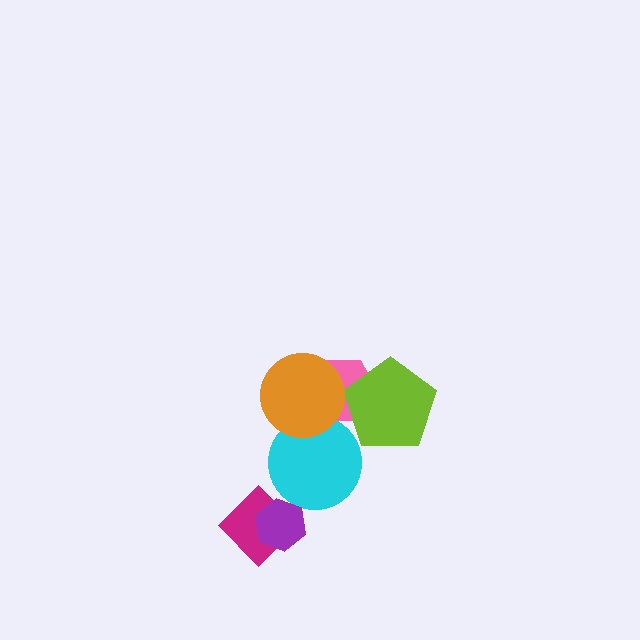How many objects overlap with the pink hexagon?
2 objects overlap with the pink hexagon.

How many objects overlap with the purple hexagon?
1 object overlaps with the purple hexagon.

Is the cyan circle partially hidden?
Yes, it is partially covered by another shape.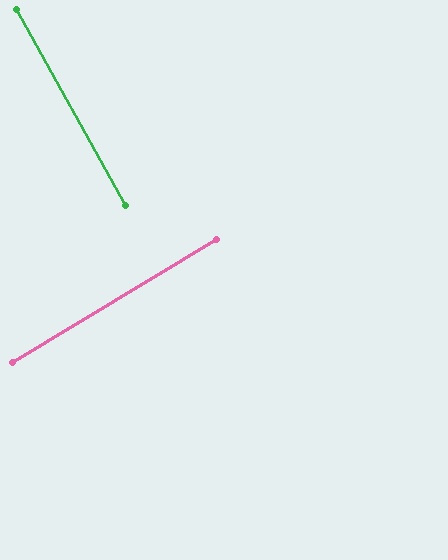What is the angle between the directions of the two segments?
Approximately 88 degrees.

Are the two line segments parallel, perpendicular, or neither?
Perpendicular — they meet at approximately 88°.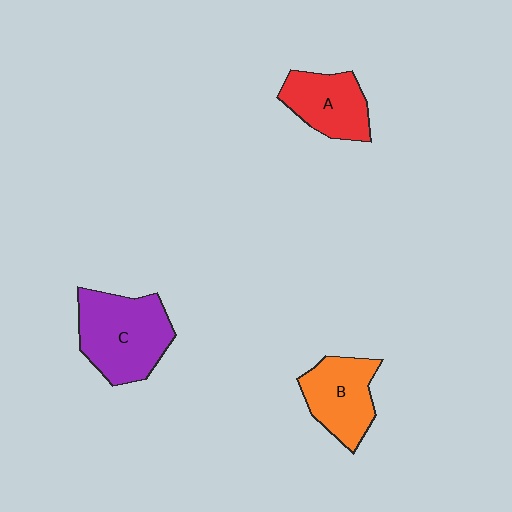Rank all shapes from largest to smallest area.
From largest to smallest: C (purple), B (orange), A (red).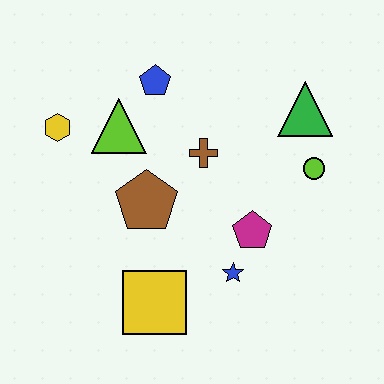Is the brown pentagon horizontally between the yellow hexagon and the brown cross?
Yes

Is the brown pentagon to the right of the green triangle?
No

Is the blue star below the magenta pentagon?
Yes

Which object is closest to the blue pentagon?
The lime triangle is closest to the blue pentagon.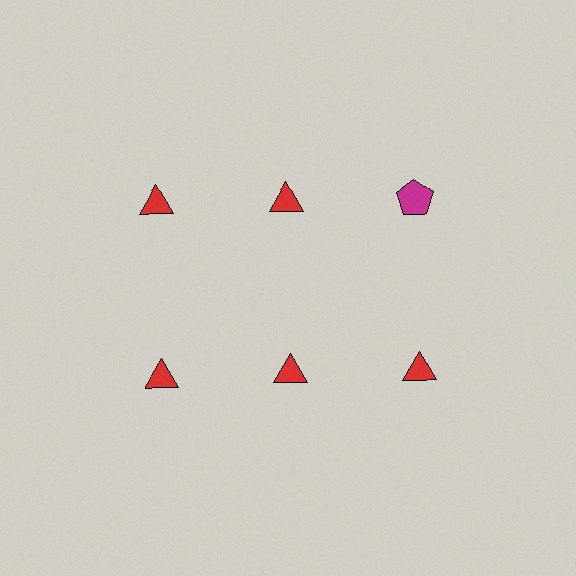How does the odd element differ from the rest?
It differs in both color (magenta instead of red) and shape (pentagon instead of triangle).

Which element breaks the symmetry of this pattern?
The magenta pentagon in the top row, center column breaks the symmetry. All other shapes are red triangles.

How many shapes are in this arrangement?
There are 6 shapes arranged in a grid pattern.